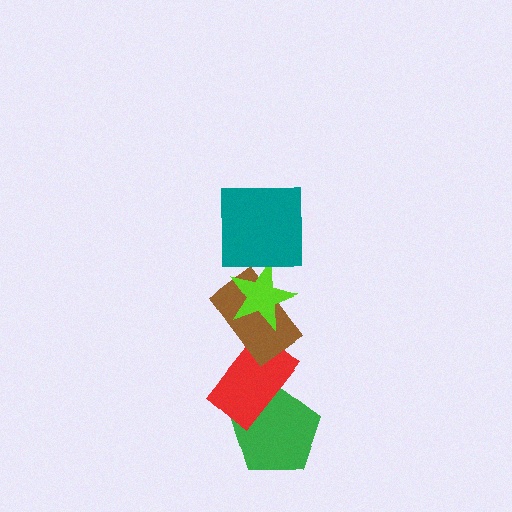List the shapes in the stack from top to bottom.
From top to bottom: the teal square, the lime star, the brown rectangle, the red rectangle, the green pentagon.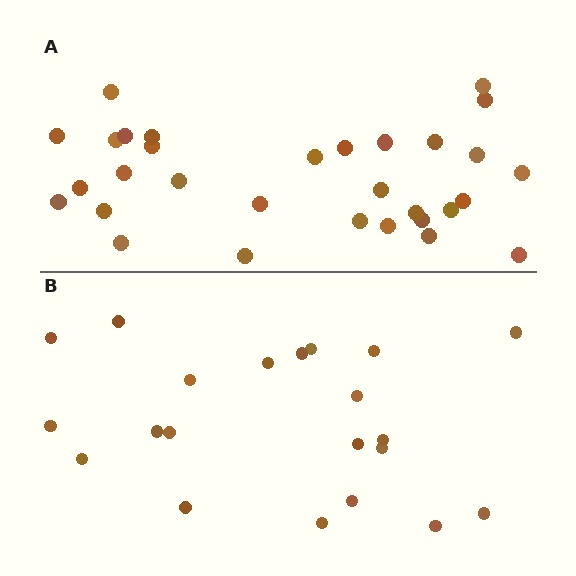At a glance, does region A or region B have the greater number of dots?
Region A (the top region) has more dots.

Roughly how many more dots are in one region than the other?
Region A has roughly 10 or so more dots than region B.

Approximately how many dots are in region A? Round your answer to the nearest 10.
About 30 dots. (The exact count is 31, which rounds to 30.)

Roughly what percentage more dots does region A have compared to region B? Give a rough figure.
About 50% more.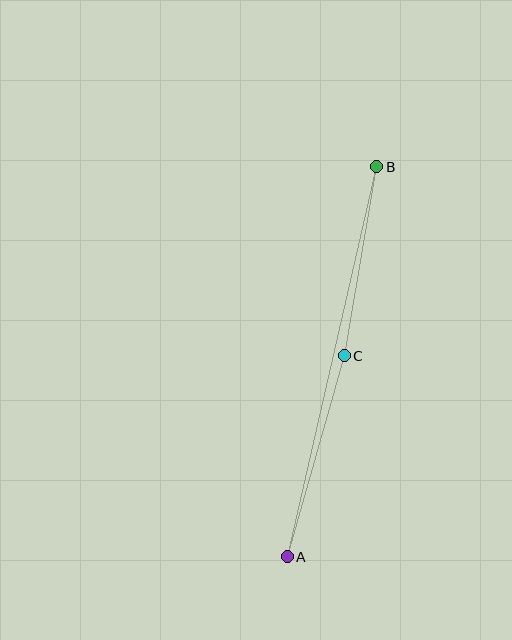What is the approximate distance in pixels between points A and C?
The distance between A and C is approximately 209 pixels.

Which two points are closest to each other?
Points B and C are closest to each other.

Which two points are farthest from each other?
Points A and B are farthest from each other.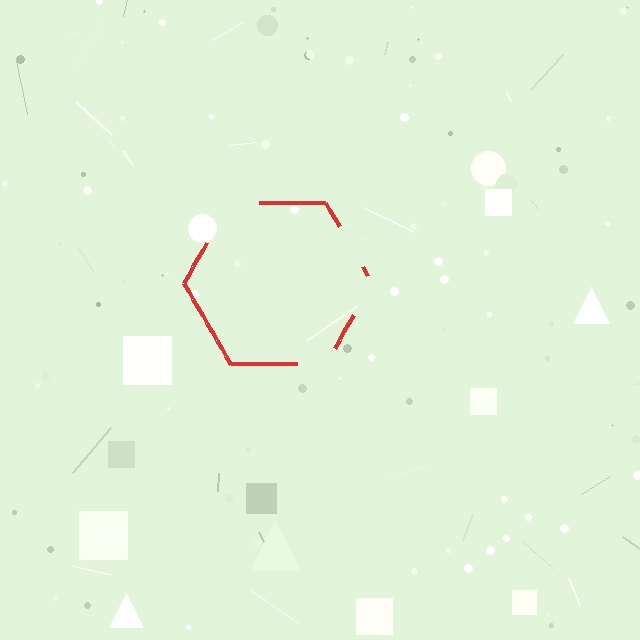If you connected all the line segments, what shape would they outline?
They would outline a hexagon.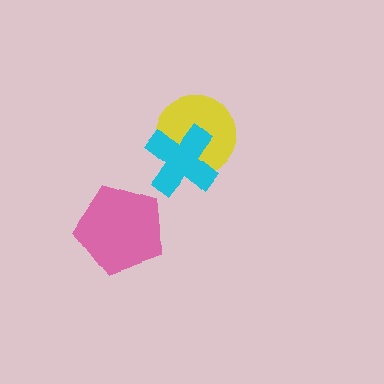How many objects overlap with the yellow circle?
1 object overlaps with the yellow circle.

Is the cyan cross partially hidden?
No, no other shape covers it.